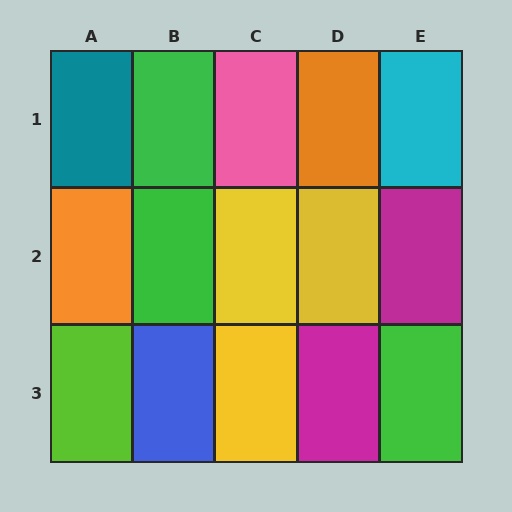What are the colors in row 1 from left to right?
Teal, green, pink, orange, cyan.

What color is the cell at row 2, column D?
Yellow.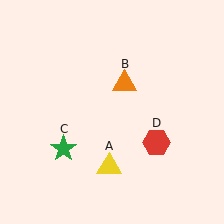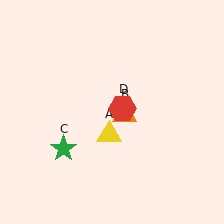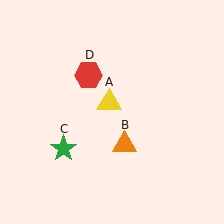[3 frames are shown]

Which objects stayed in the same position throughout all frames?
Green star (object C) remained stationary.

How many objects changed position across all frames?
3 objects changed position: yellow triangle (object A), orange triangle (object B), red hexagon (object D).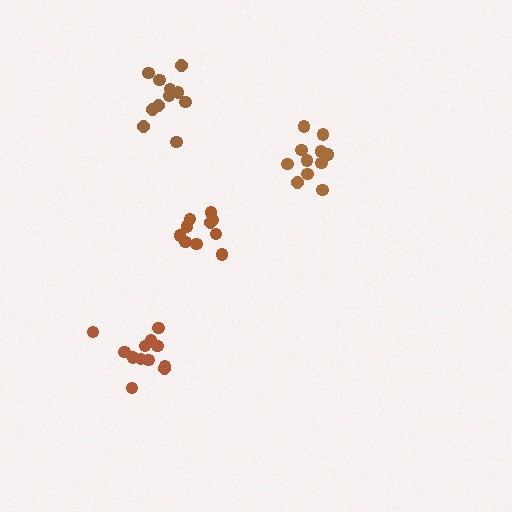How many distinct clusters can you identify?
There are 4 distinct clusters.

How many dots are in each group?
Group 1: 10 dots, Group 2: 11 dots, Group 3: 12 dots, Group 4: 11 dots (44 total).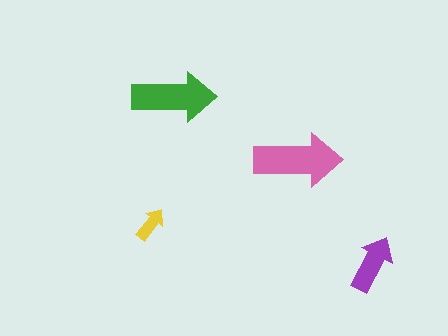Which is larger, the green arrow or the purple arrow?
The green one.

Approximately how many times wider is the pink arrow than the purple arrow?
About 1.5 times wider.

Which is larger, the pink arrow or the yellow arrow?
The pink one.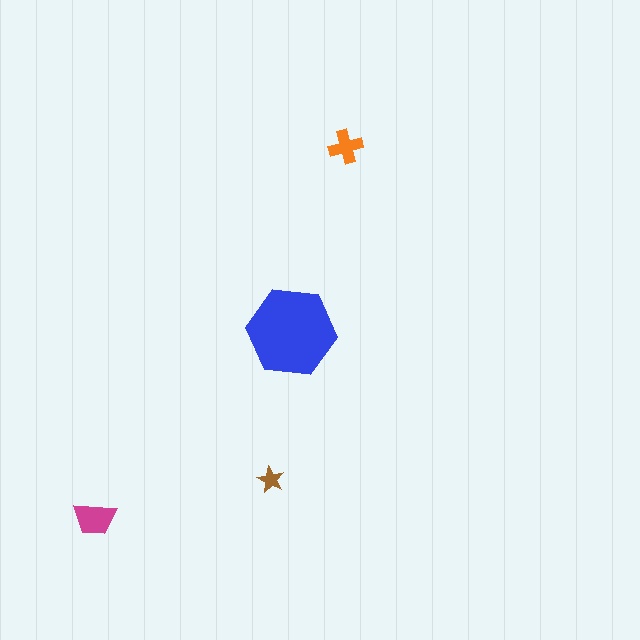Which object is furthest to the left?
The magenta trapezoid is leftmost.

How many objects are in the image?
There are 4 objects in the image.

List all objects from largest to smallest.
The blue hexagon, the magenta trapezoid, the orange cross, the brown star.